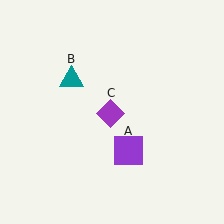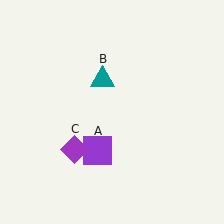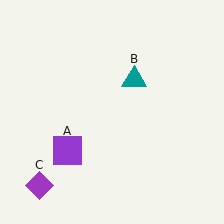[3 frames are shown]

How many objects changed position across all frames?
3 objects changed position: purple square (object A), teal triangle (object B), purple diamond (object C).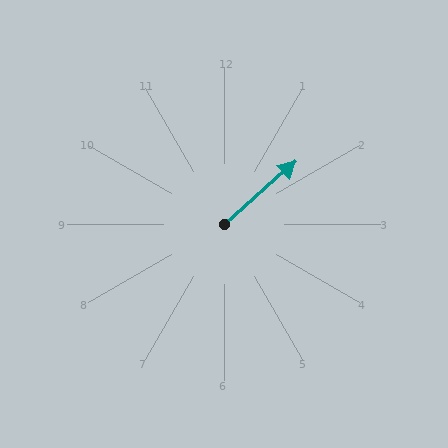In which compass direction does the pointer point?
Northeast.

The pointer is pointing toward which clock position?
Roughly 2 o'clock.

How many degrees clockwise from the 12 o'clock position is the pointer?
Approximately 49 degrees.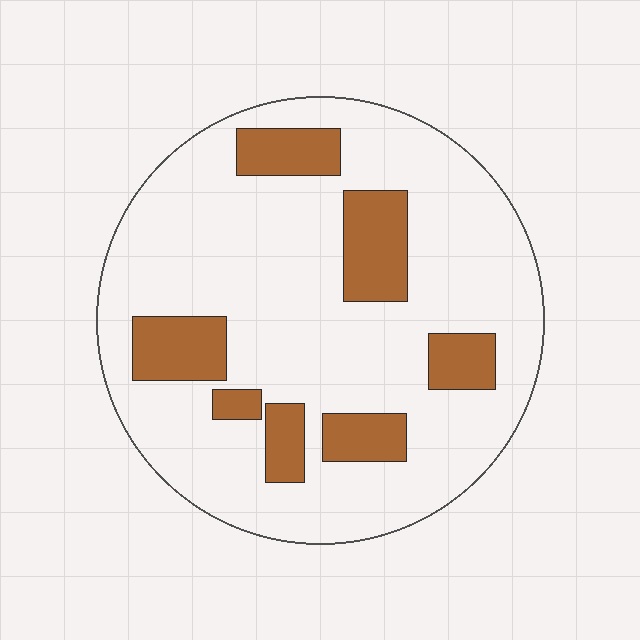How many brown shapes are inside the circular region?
7.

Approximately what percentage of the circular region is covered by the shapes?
Approximately 20%.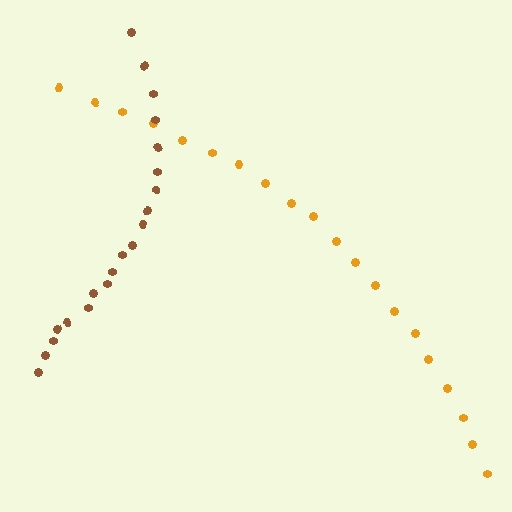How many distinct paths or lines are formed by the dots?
There are 2 distinct paths.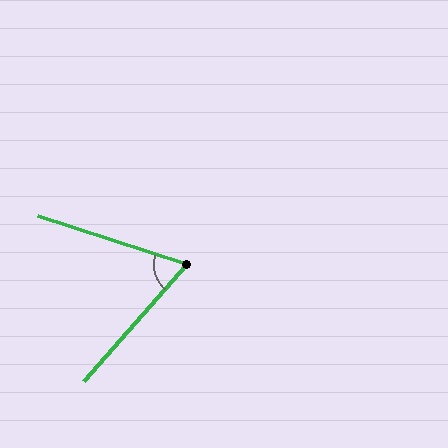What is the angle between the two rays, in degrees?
Approximately 67 degrees.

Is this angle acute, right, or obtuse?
It is acute.